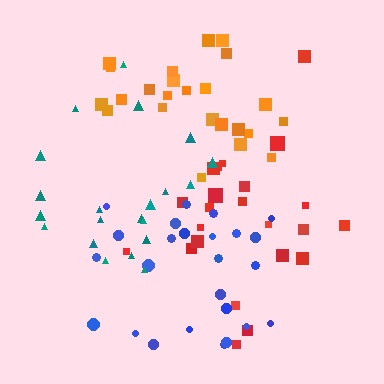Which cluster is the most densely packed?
Blue.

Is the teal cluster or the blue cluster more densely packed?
Blue.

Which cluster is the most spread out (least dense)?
Red.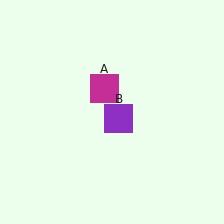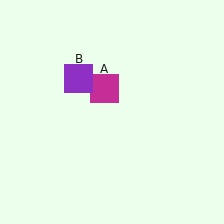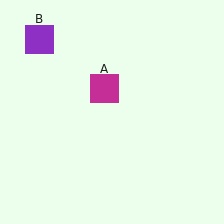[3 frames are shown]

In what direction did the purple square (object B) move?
The purple square (object B) moved up and to the left.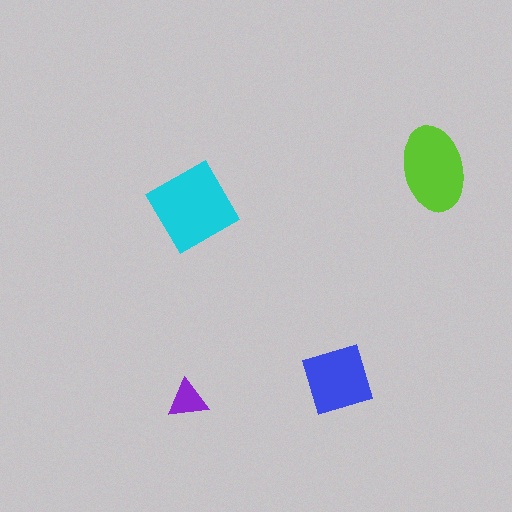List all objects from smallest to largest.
The purple triangle, the blue square, the lime ellipse, the cyan diamond.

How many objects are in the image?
There are 4 objects in the image.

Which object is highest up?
The lime ellipse is topmost.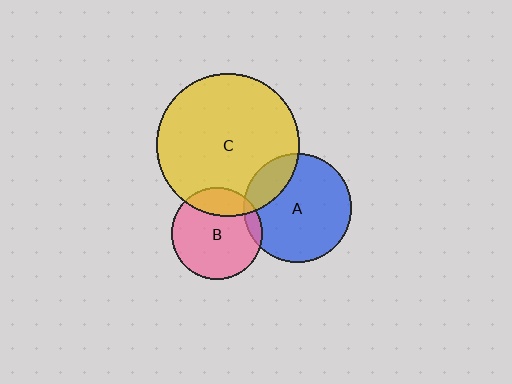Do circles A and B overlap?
Yes.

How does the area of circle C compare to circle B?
Approximately 2.5 times.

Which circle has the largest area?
Circle C (yellow).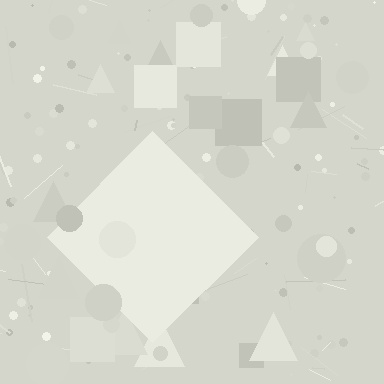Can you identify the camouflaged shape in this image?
The camouflaged shape is a diamond.